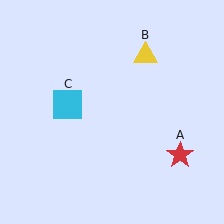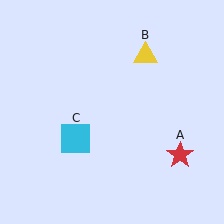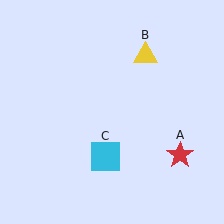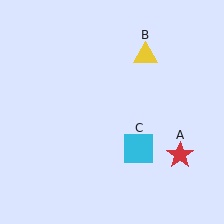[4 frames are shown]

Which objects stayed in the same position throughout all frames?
Red star (object A) and yellow triangle (object B) remained stationary.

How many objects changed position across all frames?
1 object changed position: cyan square (object C).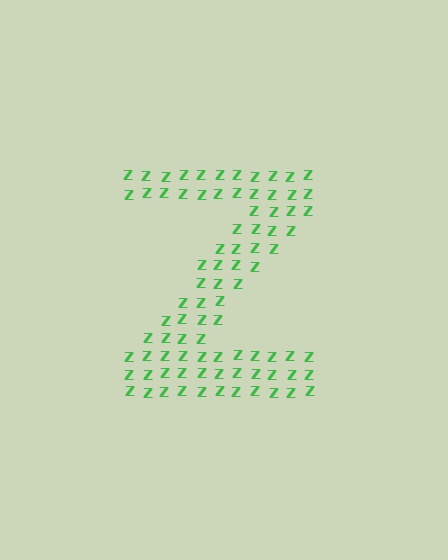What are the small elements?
The small elements are letter Z's.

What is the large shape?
The large shape is the letter Z.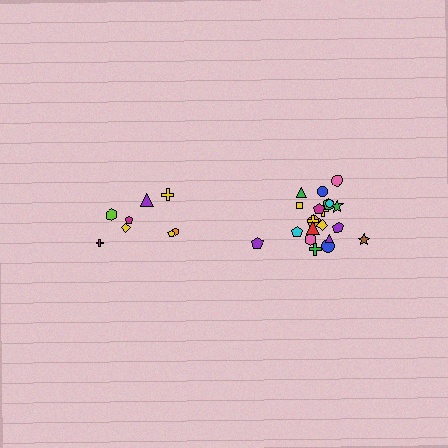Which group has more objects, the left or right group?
The right group.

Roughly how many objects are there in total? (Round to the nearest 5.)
Roughly 30 objects in total.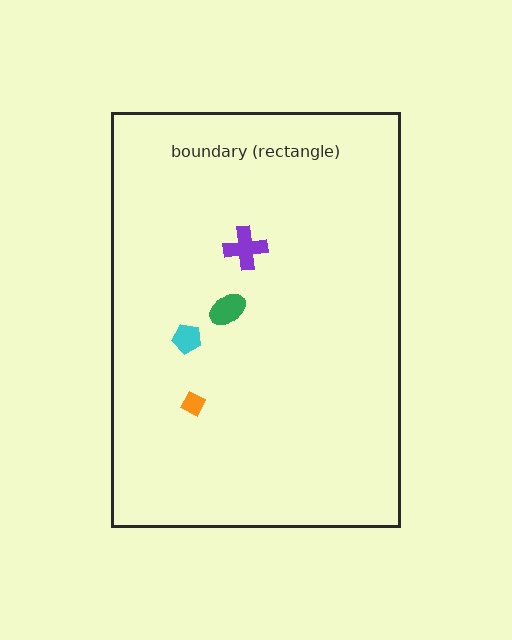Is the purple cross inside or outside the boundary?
Inside.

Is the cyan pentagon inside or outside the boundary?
Inside.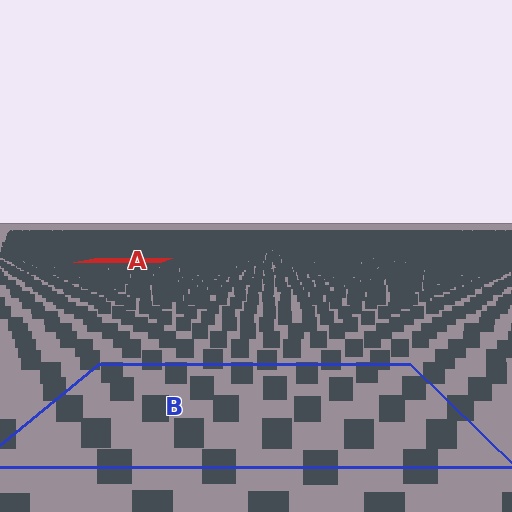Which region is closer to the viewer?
Region B is closer. The texture elements there are larger and more spread out.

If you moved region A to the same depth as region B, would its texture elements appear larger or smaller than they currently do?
They would appear larger. At a closer depth, the same texture elements are projected at a bigger on-screen size.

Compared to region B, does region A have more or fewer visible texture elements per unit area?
Region A has more texture elements per unit area — they are packed more densely because it is farther away.